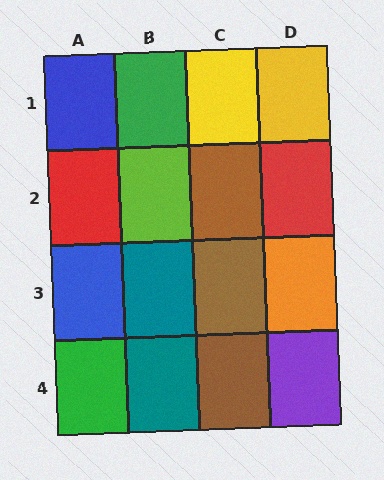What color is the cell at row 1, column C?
Yellow.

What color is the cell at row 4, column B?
Teal.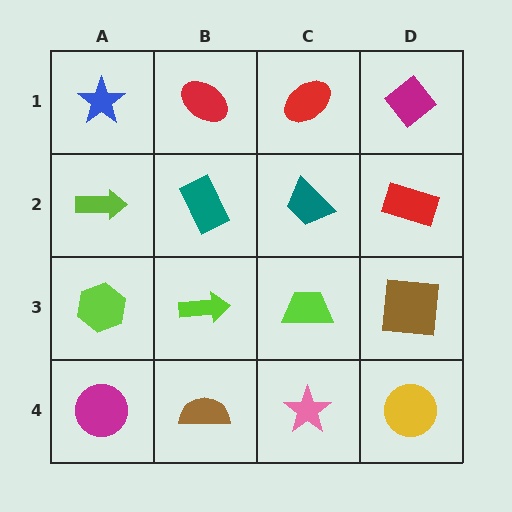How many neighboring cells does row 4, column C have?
3.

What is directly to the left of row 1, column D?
A red ellipse.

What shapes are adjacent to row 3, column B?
A teal rectangle (row 2, column B), a brown semicircle (row 4, column B), a lime hexagon (row 3, column A), a lime trapezoid (row 3, column C).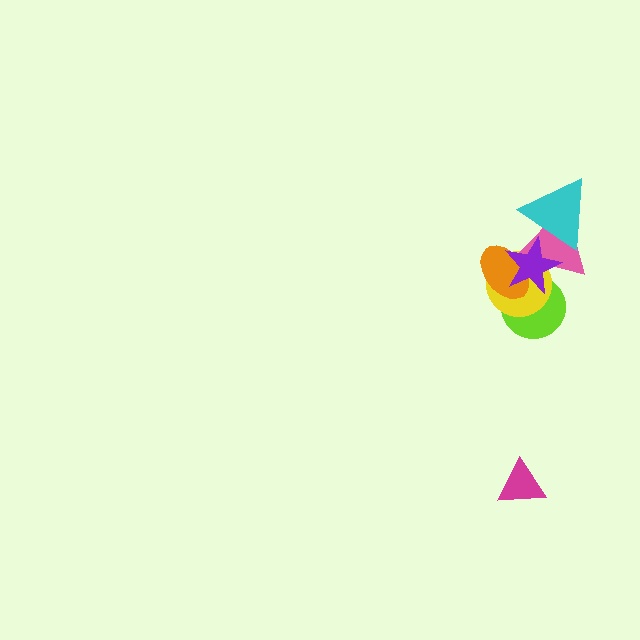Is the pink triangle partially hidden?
Yes, it is partially covered by another shape.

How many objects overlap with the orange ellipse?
4 objects overlap with the orange ellipse.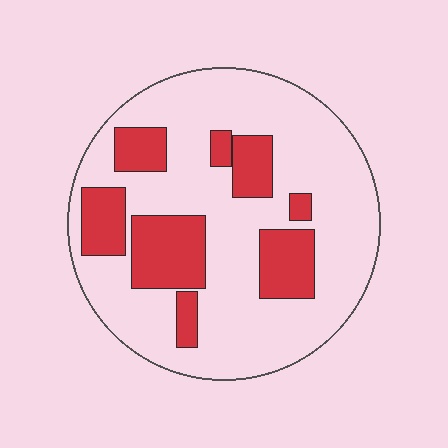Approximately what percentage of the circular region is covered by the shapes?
Approximately 25%.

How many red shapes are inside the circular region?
8.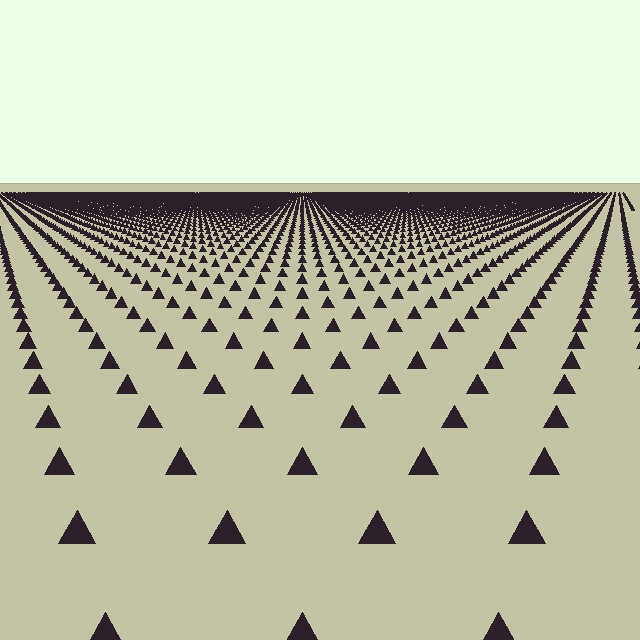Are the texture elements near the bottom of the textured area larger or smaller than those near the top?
Larger. Near the bottom, elements are closer to the viewer and appear at a bigger on-screen size.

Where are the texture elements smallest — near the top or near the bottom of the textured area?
Near the top.